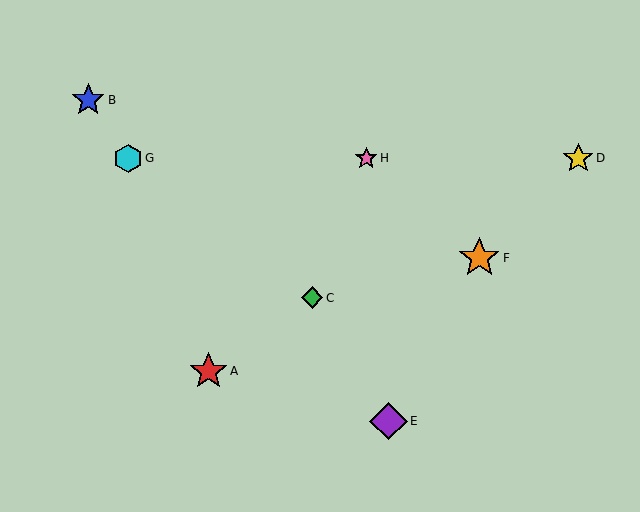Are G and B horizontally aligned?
No, G is at y≈158 and B is at y≈100.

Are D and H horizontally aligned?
Yes, both are at y≈158.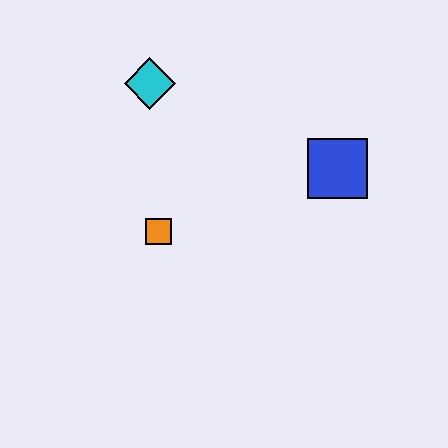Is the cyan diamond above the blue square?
Yes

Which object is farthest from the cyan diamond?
The blue square is farthest from the cyan diamond.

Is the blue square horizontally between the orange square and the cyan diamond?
No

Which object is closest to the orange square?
The cyan diamond is closest to the orange square.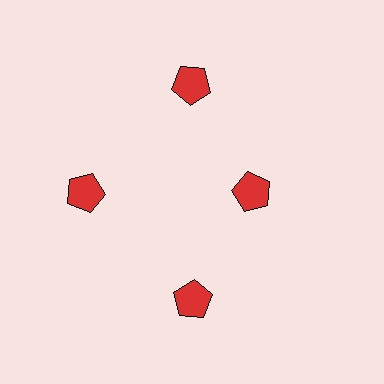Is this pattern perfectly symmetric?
No. The 4 red pentagons are arranged in a ring, but one element near the 3 o'clock position is pulled inward toward the center, breaking the 4-fold rotational symmetry.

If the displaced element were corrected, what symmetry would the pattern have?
It would have 4-fold rotational symmetry — the pattern would map onto itself every 90 degrees.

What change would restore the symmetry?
The symmetry would be restored by moving it outward, back onto the ring so that all 4 pentagons sit at equal angles and equal distance from the center.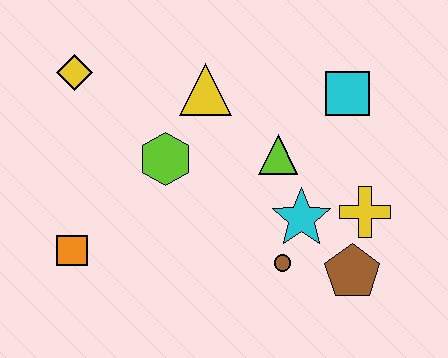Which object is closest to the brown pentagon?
The yellow cross is closest to the brown pentagon.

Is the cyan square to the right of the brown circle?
Yes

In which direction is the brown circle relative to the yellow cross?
The brown circle is to the left of the yellow cross.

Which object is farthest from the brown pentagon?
The yellow diamond is farthest from the brown pentagon.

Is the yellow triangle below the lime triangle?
No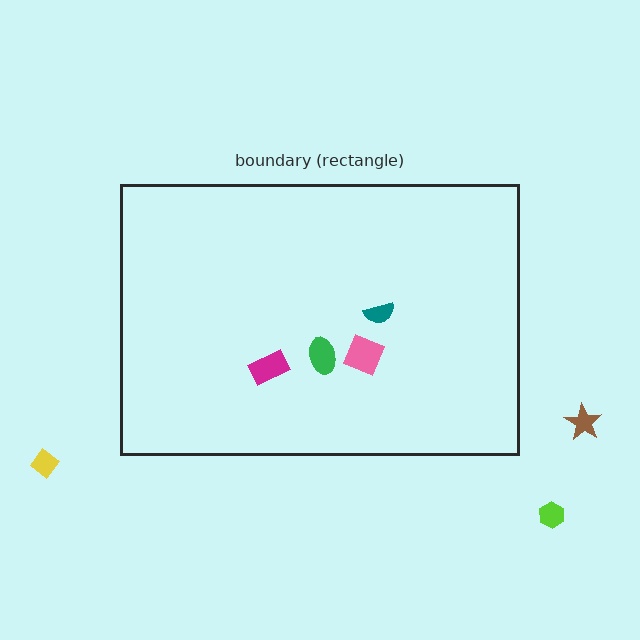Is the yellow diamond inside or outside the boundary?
Outside.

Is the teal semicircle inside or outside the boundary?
Inside.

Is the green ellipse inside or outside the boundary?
Inside.